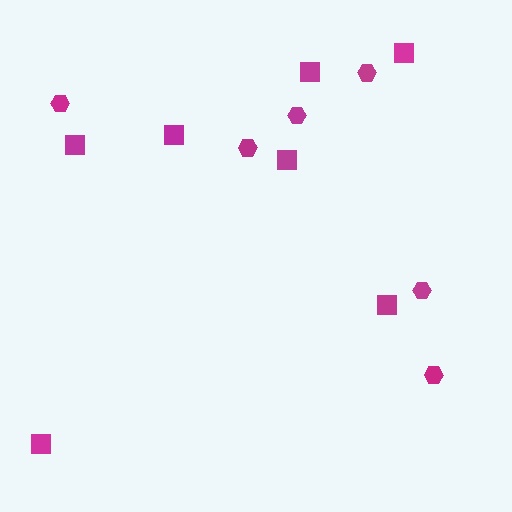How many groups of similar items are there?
There are 2 groups: one group of hexagons (6) and one group of squares (7).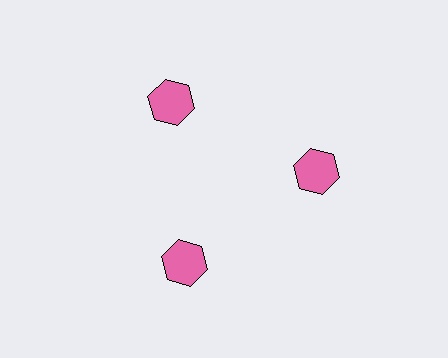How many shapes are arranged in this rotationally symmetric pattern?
There are 3 shapes, arranged in 3 groups of 1.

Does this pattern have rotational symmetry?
Yes, this pattern has 3-fold rotational symmetry. It looks the same after rotating 120 degrees around the center.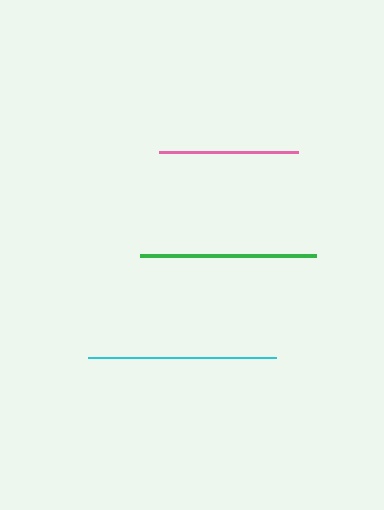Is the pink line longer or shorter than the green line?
The green line is longer than the pink line.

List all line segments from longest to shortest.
From longest to shortest: cyan, green, pink.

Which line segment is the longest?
The cyan line is the longest at approximately 188 pixels.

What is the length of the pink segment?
The pink segment is approximately 138 pixels long.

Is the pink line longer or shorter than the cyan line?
The cyan line is longer than the pink line.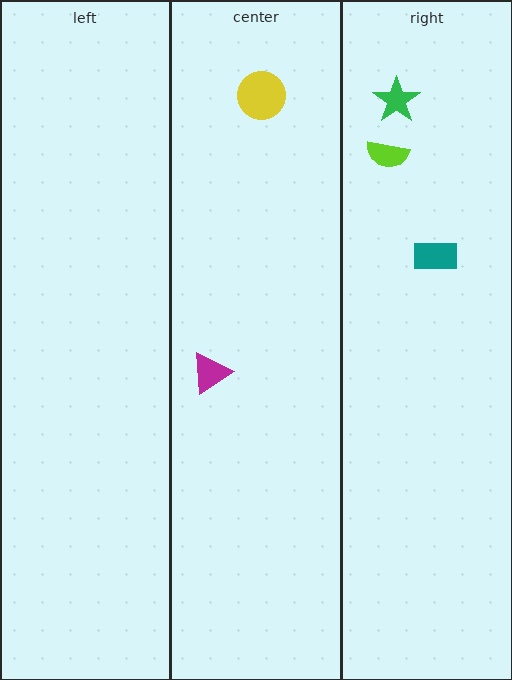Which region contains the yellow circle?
The center region.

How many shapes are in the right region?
3.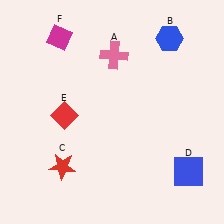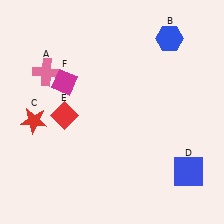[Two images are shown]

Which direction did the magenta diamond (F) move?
The magenta diamond (F) moved down.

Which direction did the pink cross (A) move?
The pink cross (A) moved left.